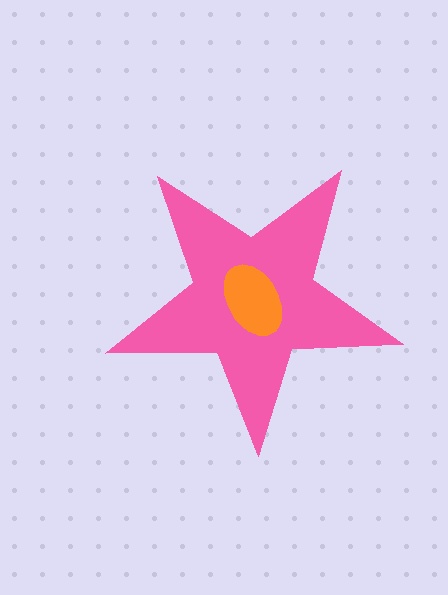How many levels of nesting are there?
2.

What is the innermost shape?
The orange ellipse.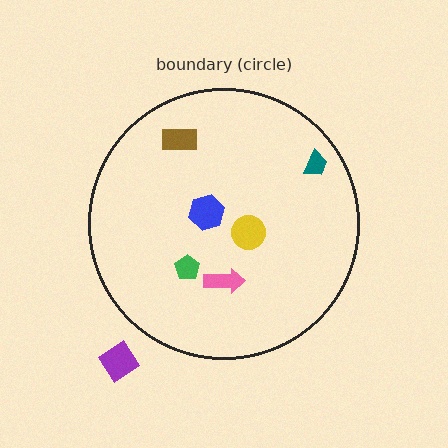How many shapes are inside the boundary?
6 inside, 1 outside.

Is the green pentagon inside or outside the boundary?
Inside.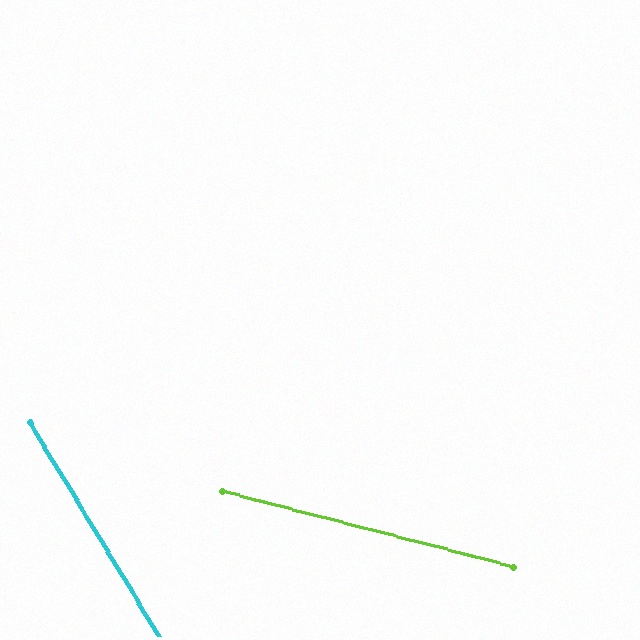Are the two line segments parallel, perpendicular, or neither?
Neither parallel nor perpendicular — they differ by about 44°.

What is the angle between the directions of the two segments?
Approximately 44 degrees.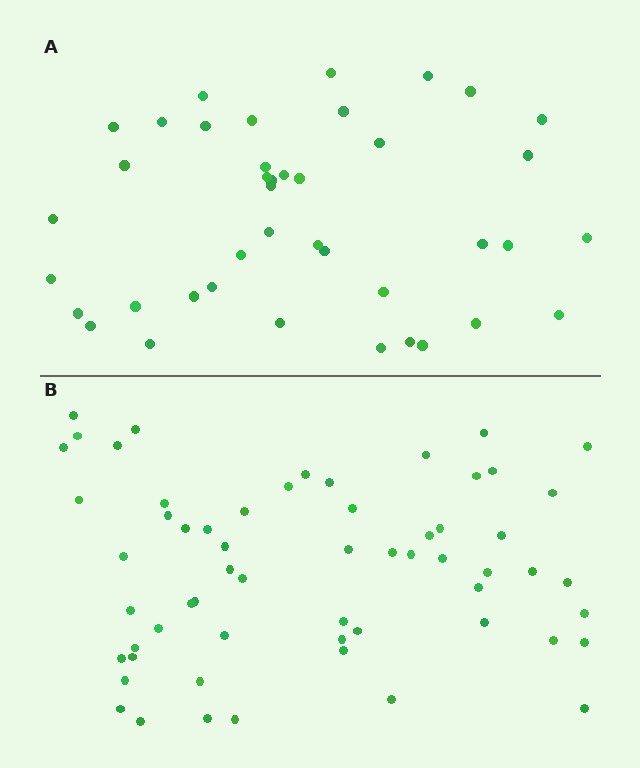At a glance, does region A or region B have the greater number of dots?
Region B (the bottom region) has more dots.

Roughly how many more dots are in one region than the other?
Region B has approximately 20 more dots than region A.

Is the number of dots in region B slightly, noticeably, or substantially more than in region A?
Region B has substantially more. The ratio is roughly 1.5 to 1.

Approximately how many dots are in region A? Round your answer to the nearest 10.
About 40 dots. (The exact count is 41, which rounds to 40.)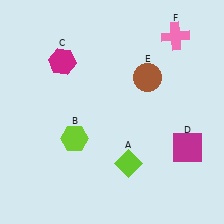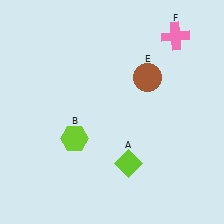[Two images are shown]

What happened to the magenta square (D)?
The magenta square (D) was removed in Image 2. It was in the bottom-right area of Image 1.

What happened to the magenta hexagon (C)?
The magenta hexagon (C) was removed in Image 2. It was in the top-left area of Image 1.